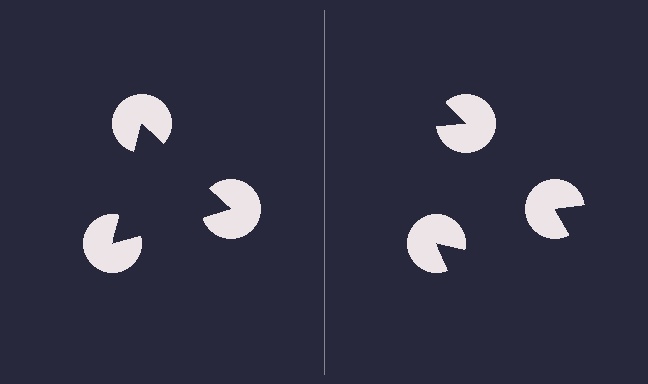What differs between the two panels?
The pac-man discs are positioned identically on both sides; only the wedge orientations differ. On the left they align to a triangle; on the right they are misaligned.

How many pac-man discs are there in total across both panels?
6 — 3 on each side.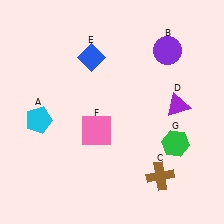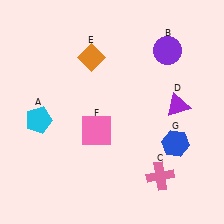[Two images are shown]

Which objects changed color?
C changed from brown to pink. E changed from blue to orange. G changed from green to blue.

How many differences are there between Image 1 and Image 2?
There are 3 differences between the two images.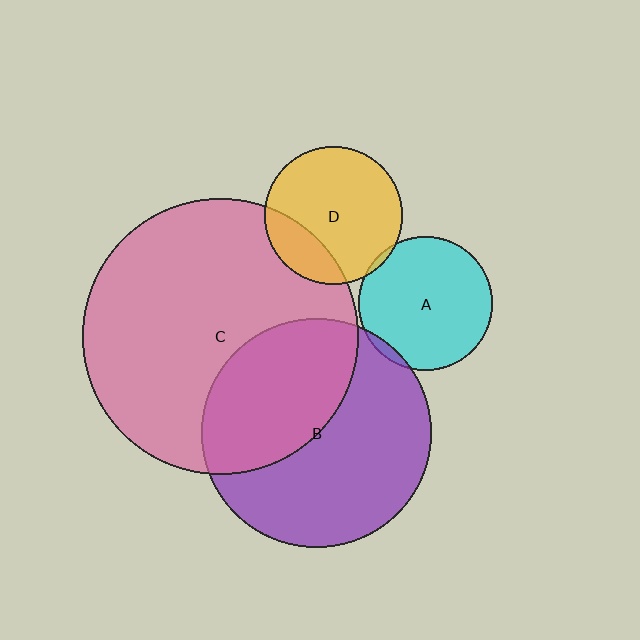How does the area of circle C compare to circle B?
Approximately 1.4 times.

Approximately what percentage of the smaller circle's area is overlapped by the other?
Approximately 5%.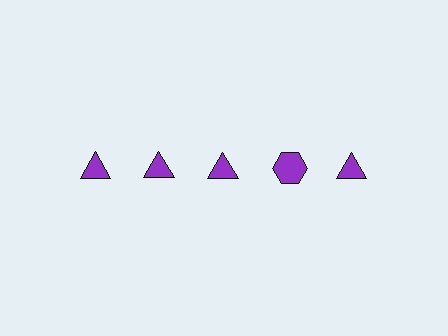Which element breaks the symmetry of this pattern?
The purple hexagon in the top row, second from right column breaks the symmetry. All other shapes are purple triangles.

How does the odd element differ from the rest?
It has a different shape: hexagon instead of triangle.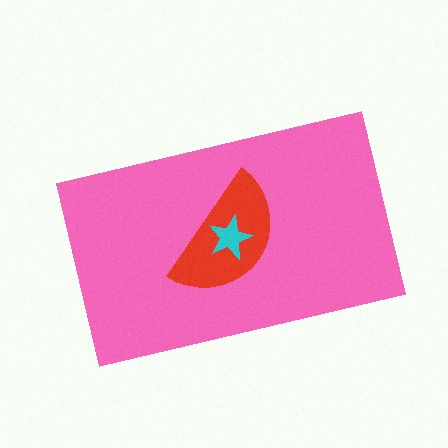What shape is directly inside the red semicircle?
The cyan star.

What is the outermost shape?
The pink rectangle.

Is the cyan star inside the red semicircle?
Yes.